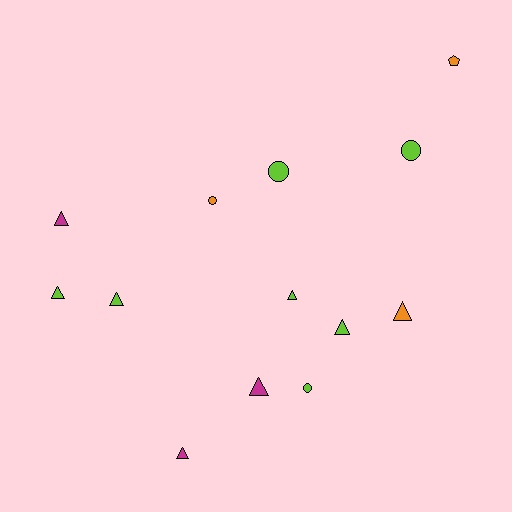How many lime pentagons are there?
There are no lime pentagons.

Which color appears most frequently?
Lime, with 7 objects.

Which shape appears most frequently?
Triangle, with 8 objects.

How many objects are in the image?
There are 13 objects.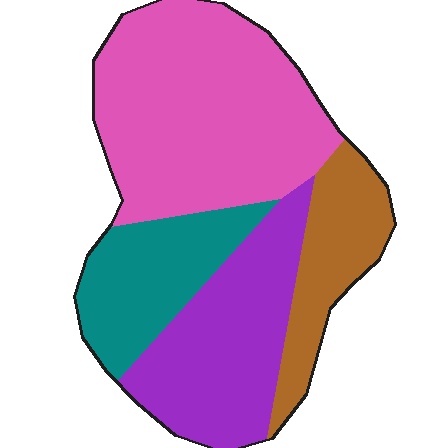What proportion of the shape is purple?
Purple covers about 25% of the shape.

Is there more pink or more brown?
Pink.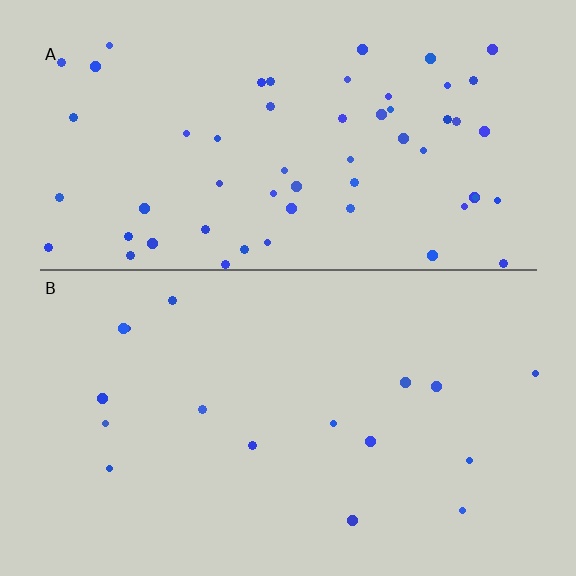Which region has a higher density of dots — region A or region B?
A (the top).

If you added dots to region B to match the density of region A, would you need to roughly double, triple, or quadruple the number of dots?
Approximately triple.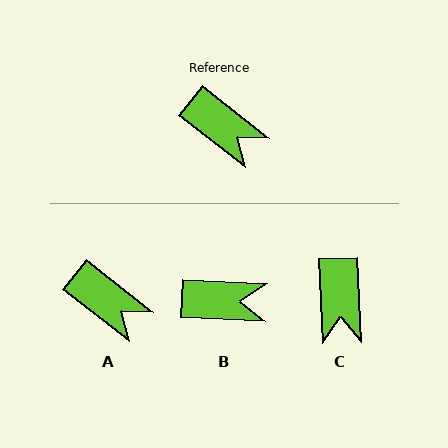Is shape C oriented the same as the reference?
No, it is off by about 49 degrees.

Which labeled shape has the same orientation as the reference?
A.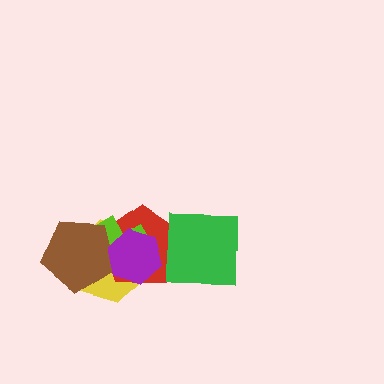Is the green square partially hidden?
Yes, it is partially covered by another shape.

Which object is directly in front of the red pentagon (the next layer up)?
The lime cross is directly in front of the red pentagon.